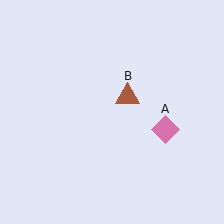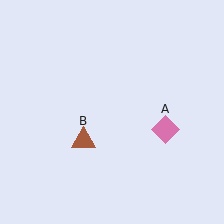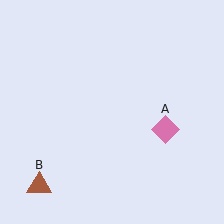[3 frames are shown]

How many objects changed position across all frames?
1 object changed position: brown triangle (object B).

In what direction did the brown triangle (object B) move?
The brown triangle (object B) moved down and to the left.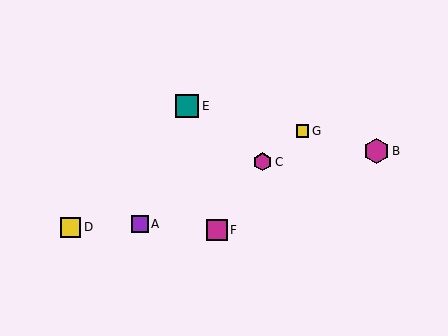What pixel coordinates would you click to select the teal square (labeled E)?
Click at (187, 106) to select the teal square E.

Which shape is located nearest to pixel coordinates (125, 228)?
The purple square (labeled A) at (140, 224) is nearest to that location.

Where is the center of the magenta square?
The center of the magenta square is at (217, 230).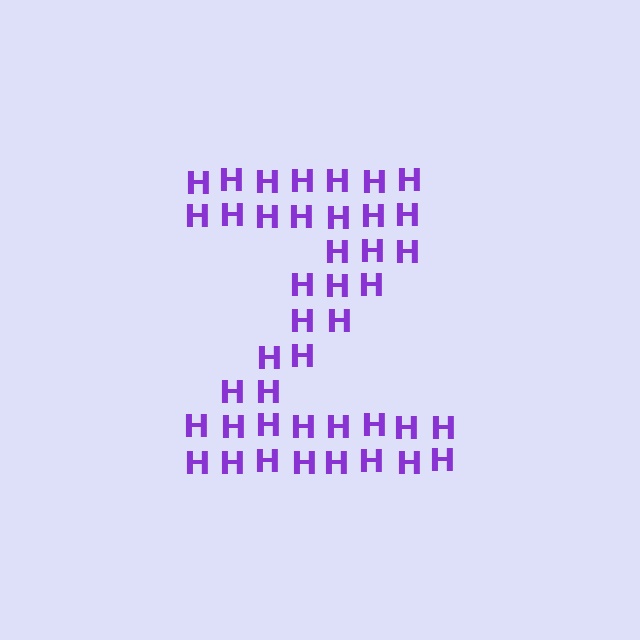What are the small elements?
The small elements are letter H's.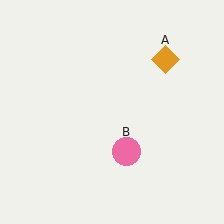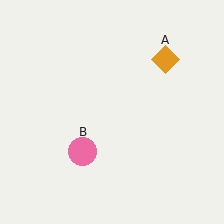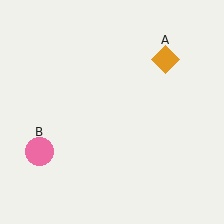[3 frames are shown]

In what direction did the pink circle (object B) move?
The pink circle (object B) moved left.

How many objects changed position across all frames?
1 object changed position: pink circle (object B).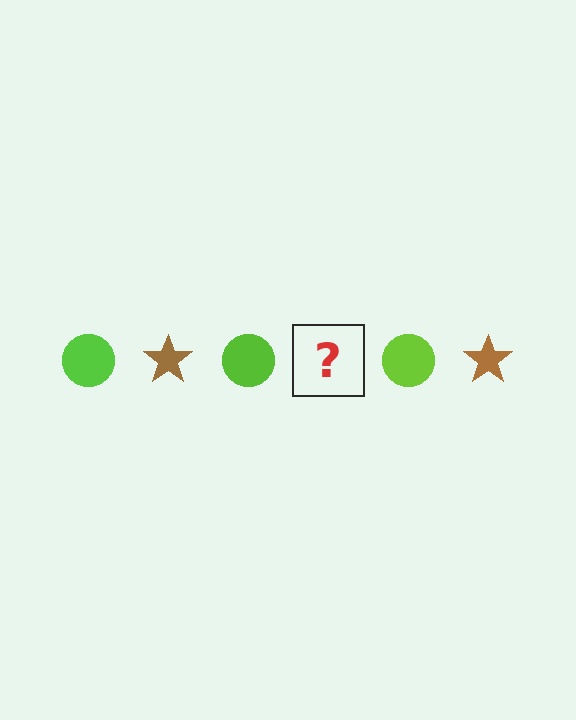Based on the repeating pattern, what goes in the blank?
The blank should be a brown star.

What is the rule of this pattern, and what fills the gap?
The rule is that the pattern alternates between lime circle and brown star. The gap should be filled with a brown star.